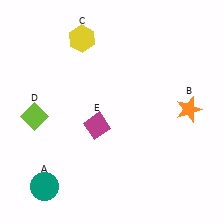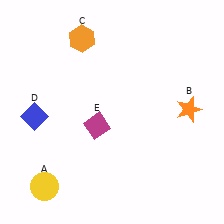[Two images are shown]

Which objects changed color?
A changed from teal to yellow. C changed from yellow to orange. D changed from lime to blue.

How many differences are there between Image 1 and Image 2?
There are 3 differences between the two images.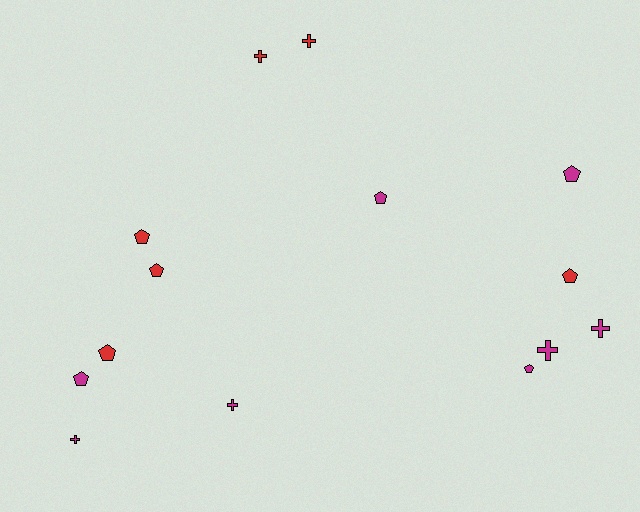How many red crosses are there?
There are 2 red crosses.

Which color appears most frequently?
Magenta, with 8 objects.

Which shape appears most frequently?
Pentagon, with 8 objects.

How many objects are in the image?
There are 14 objects.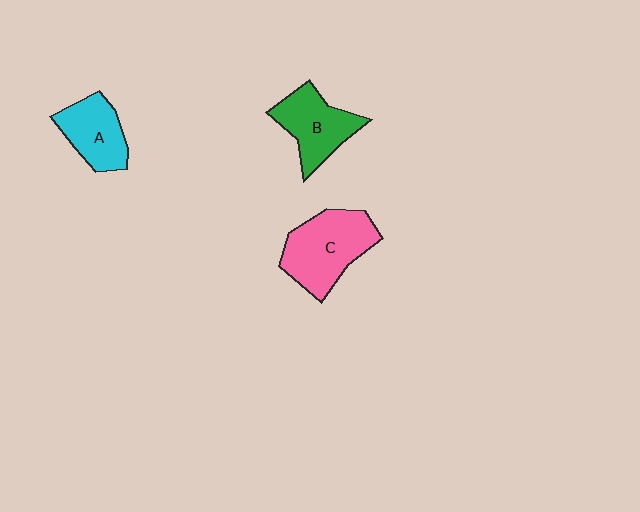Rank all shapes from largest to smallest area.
From largest to smallest: C (pink), B (green), A (cyan).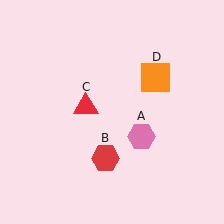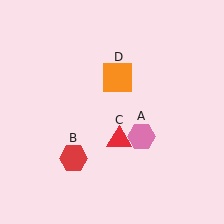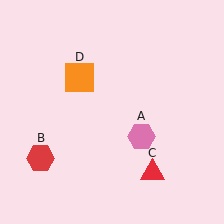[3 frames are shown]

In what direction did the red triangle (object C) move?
The red triangle (object C) moved down and to the right.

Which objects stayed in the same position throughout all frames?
Pink hexagon (object A) remained stationary.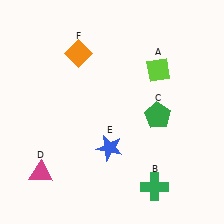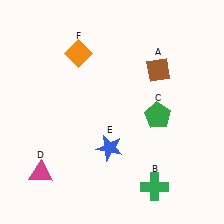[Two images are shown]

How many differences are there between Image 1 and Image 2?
There is 1 difference between the two images.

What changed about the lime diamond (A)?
In Image 1, A is lime. In Image 2, it changed to brown.